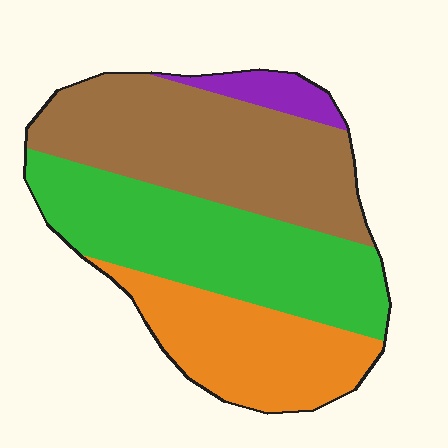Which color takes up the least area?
Purple, at roughly 5%.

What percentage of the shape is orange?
Orange covers around 25% of the shape.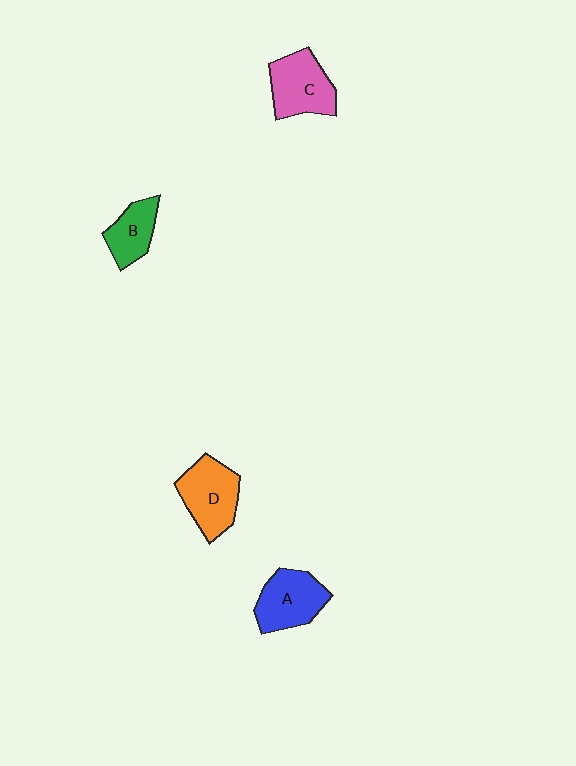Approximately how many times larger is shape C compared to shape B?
Approximately 1.4 times.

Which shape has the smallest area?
Shape B (green).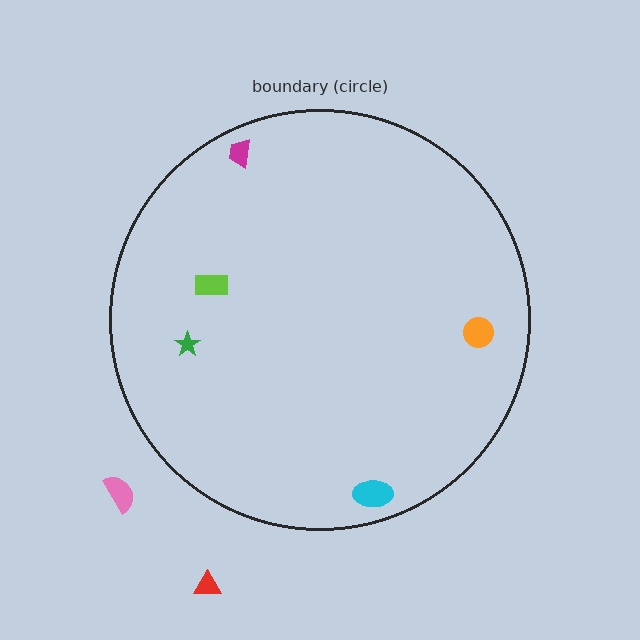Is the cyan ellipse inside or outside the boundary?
Inside.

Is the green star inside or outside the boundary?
Inside.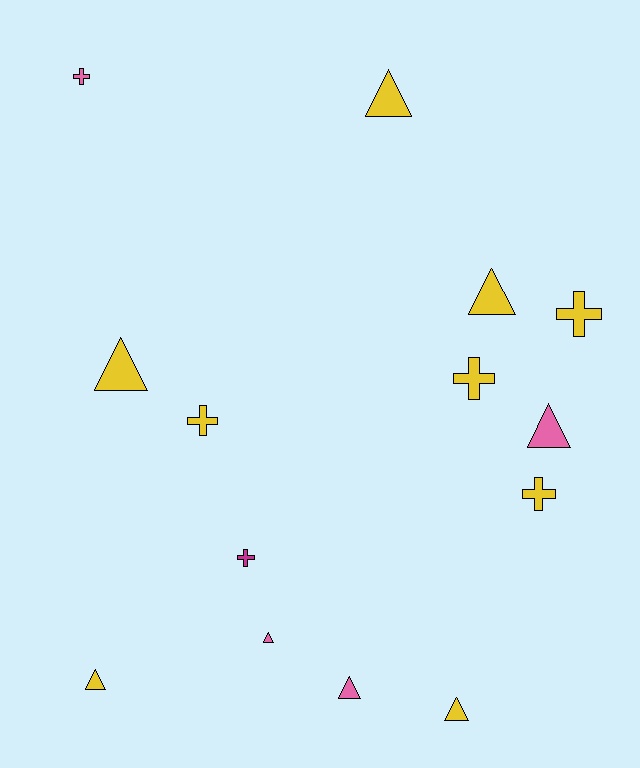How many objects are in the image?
There are 14 objects.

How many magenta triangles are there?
There are no magenta triangles.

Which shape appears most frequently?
Triangle, with 8 objects.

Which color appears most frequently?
Yellow, with 9 objects.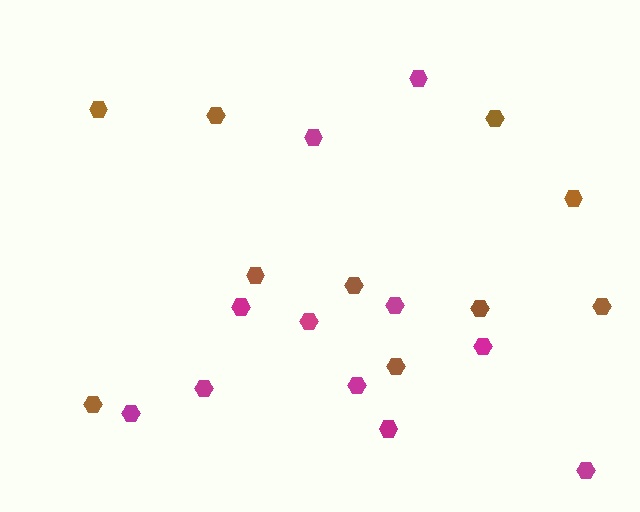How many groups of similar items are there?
There are 2 groups: one group of magenta hexagons (11) and one group of brown hexagons (10).